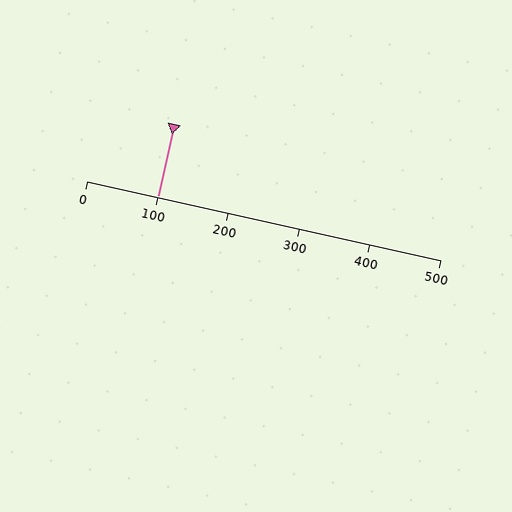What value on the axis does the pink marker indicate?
The marker indicates approximately 100.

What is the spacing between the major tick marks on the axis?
The major ticks are spaced 100 apart.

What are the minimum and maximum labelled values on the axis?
The axis runs from 0 to 500.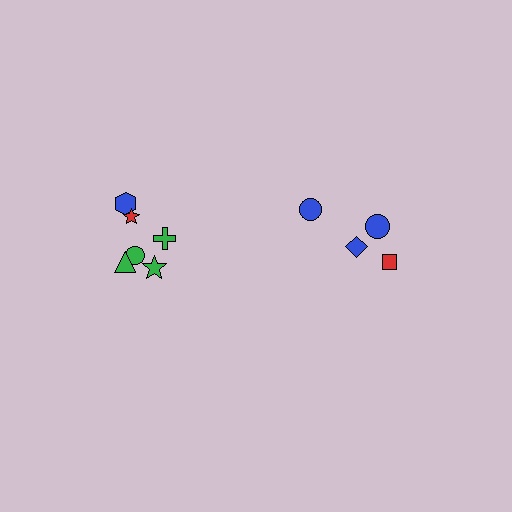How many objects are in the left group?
There are 6 objects.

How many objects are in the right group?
There are 4 objects.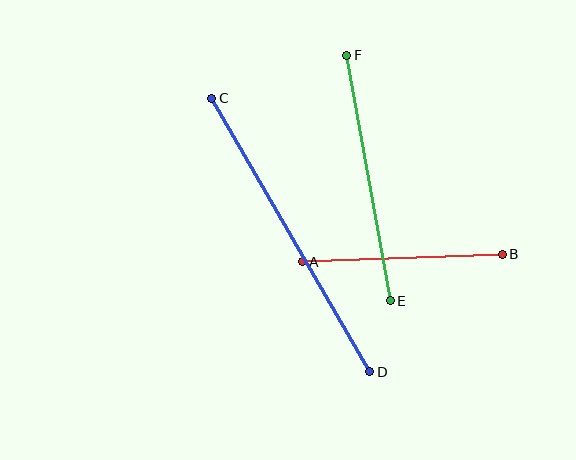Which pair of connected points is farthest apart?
Points C and D are farthest apart.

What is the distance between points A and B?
The distance is approximately 200 pixels.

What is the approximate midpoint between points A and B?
The midpoint is at approximately (402, 258) pixels.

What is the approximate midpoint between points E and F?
The midpoint is at approximately (369, 178) pixels.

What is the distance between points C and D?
The distance is approximately 316 pixels.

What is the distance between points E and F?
The distance is approximately 249 pixels.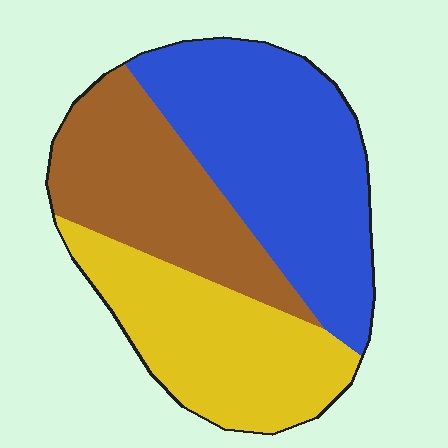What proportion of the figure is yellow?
Yellow covers 30% of the figure.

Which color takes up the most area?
Blue, at roughly 40%.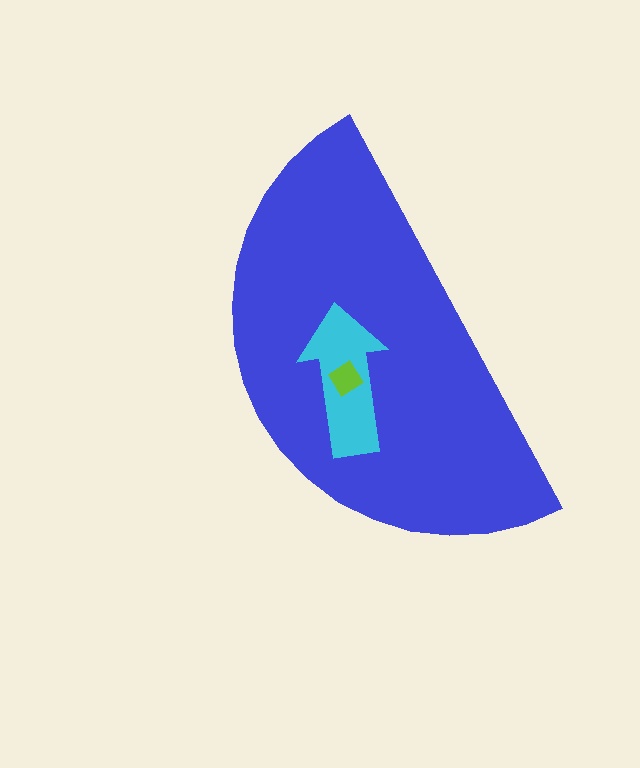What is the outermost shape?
The blue semicircle.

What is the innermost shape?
The lime diamond.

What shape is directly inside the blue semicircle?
The cyan arrow.